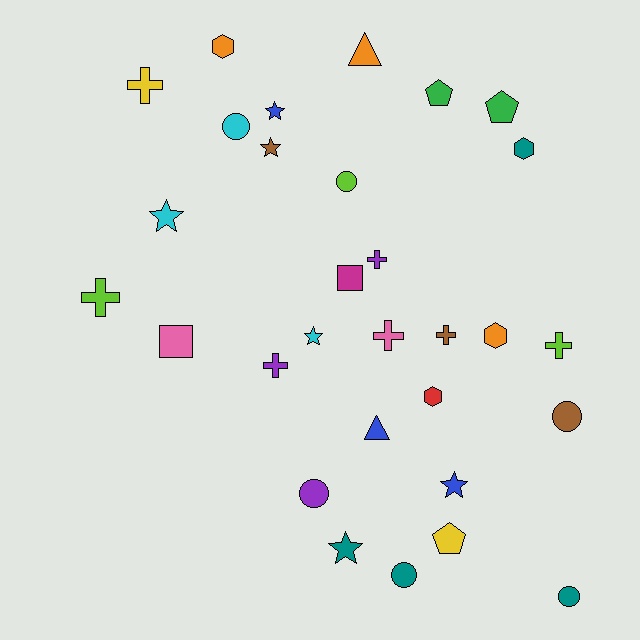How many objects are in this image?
There are 30 objects.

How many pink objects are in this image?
There are 2 pink objects.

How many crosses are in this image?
There are 7 crosses.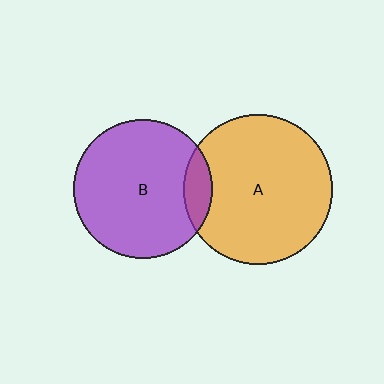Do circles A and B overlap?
Yes.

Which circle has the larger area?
Circle A (orange).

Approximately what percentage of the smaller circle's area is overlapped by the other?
Approximately 10%.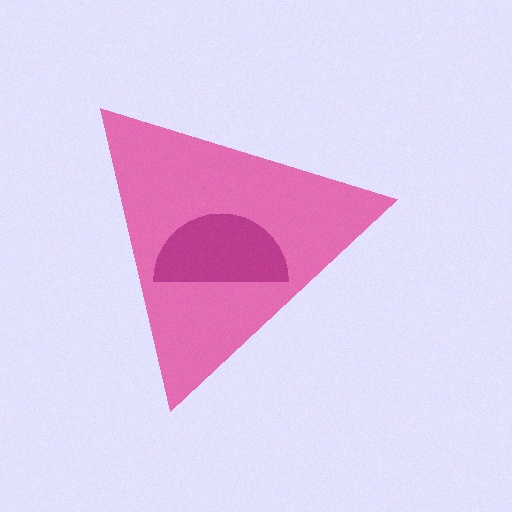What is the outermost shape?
The pink triangle.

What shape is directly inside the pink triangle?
The magenta semicircle.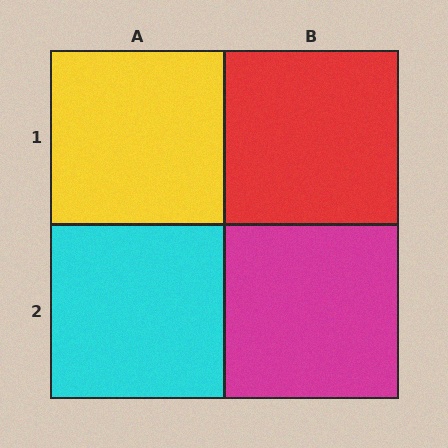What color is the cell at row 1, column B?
Red.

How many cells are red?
1 cell is red.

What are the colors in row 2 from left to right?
Cyan, magenta.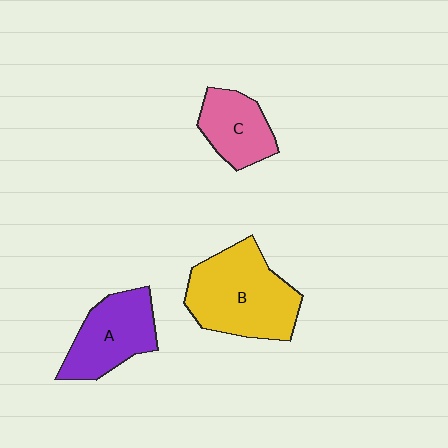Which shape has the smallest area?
Shape C (pink).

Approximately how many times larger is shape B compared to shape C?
Approximately 1.9 times.